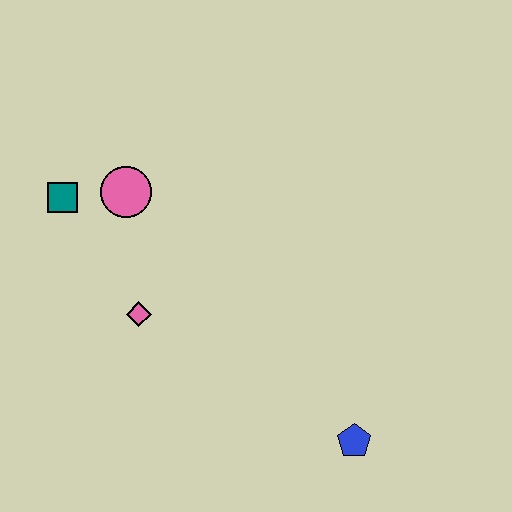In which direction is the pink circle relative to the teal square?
The pink circle is to the right of the teal square.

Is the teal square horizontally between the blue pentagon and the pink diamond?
No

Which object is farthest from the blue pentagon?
The teal square is farthest from the blue pentagon.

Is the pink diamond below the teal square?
Yes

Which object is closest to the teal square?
The pink circle is closest to the teal square.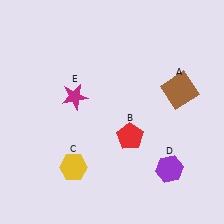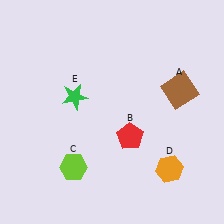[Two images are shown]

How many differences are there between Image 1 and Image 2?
There are 3 differences between the two images.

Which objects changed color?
C changed from yellow to lime. D changed from purple to orange. E changed from magenta to green.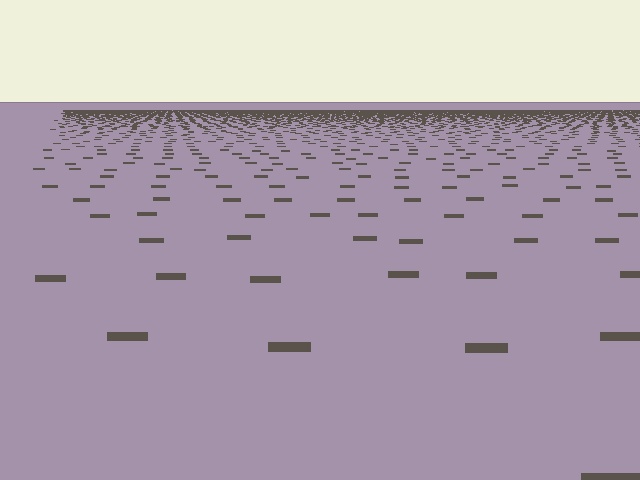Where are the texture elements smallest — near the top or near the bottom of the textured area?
Near the top.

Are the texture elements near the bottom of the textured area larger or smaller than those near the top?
Larger. Near the bottom, elements are closer to the viewer and appear at a bigger on-screen size.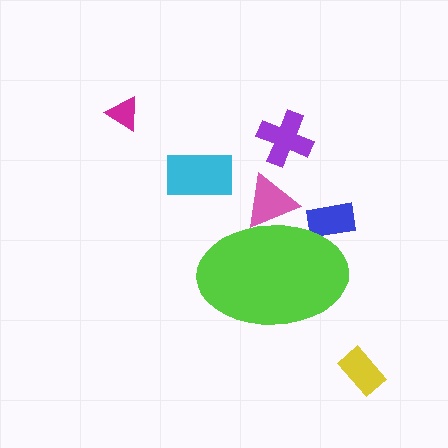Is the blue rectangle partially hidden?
Yes, the blue rectangle is partially hidden behind the lime ellipse.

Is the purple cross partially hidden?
No, the purple cross is fully visible.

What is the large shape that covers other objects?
A lime ellipse.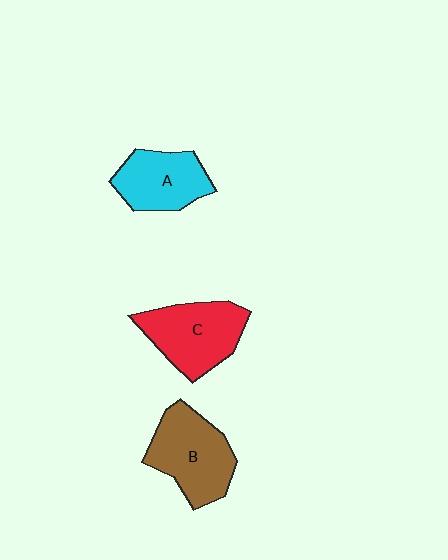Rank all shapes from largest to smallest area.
From largest to smallest: B (brown), C (red), A (cyan).